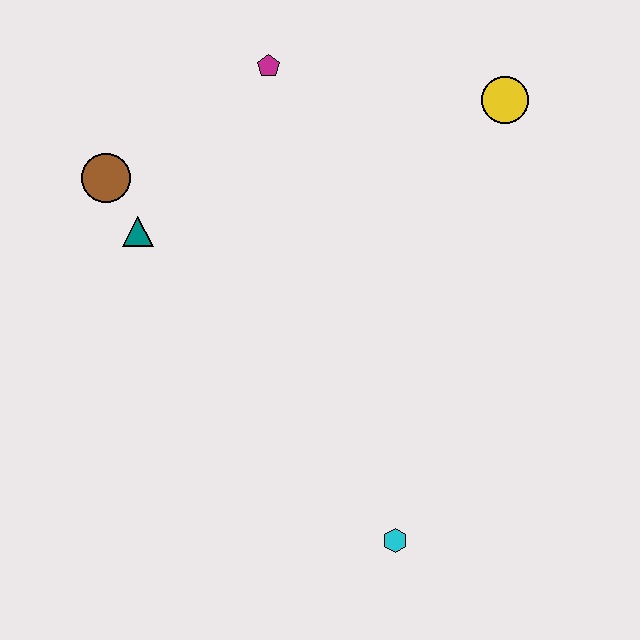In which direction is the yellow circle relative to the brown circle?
The yellow circle is to the right of the brown circle.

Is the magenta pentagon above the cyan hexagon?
Yes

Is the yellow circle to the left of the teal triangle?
No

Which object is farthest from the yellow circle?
The cyan hexagon is farthest from the yellow circle.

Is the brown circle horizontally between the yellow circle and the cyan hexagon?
No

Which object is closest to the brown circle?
The teal triangle is closest to the brown circle.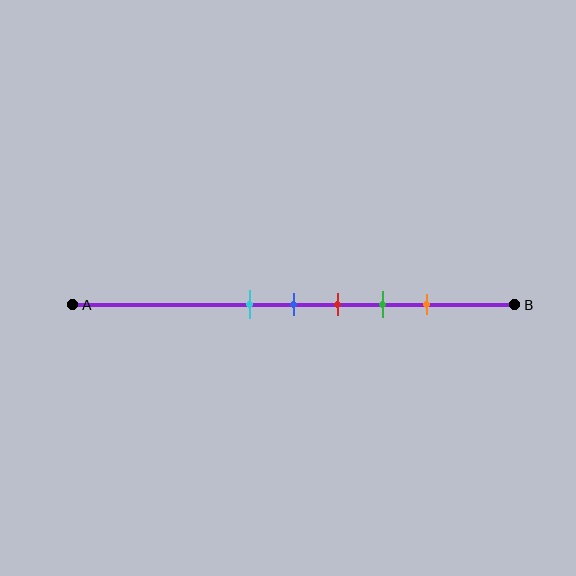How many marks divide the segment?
There are 5 marks dividing the segment.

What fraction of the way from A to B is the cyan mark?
The cyan mark is approximately 40% (0.4) of the way from A to B.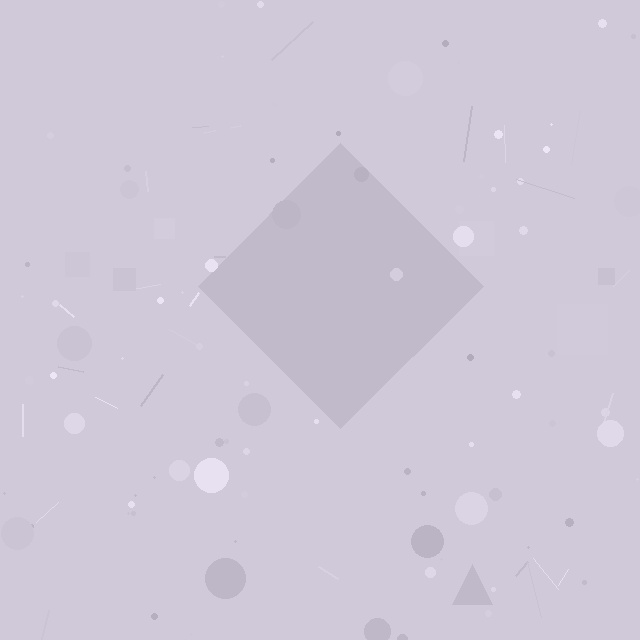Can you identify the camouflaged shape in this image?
The camouflaged shape is a diamond.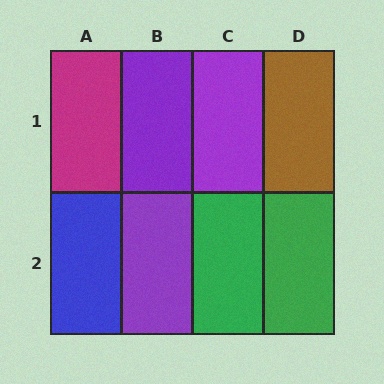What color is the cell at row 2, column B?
Purple.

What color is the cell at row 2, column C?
Green.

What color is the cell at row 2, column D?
Green.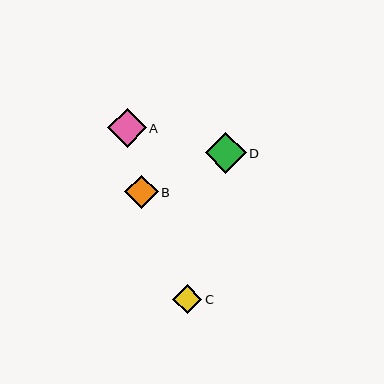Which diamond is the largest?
Diamond D is the largest with a size of approximately 41 pixels.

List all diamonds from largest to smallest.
From largest to smallest: D, A, B, C.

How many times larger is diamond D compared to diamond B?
Diamond D is approximately 1.2 times the size of diamond B.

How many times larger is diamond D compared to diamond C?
Diamond D is approximately 1.4 times the size of diamond C.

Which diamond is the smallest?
Diamond C is the smallest with a size of approximately 29 pixels.